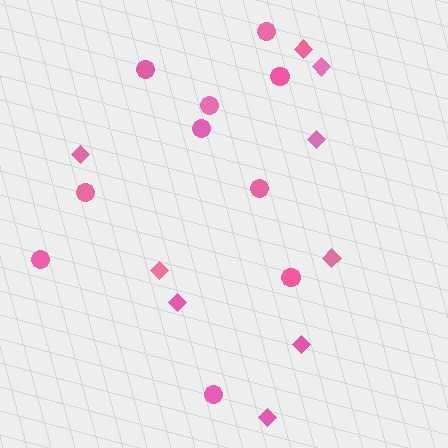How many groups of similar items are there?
There are 2 groups: one group of circles (10) and one group of diamonds (9).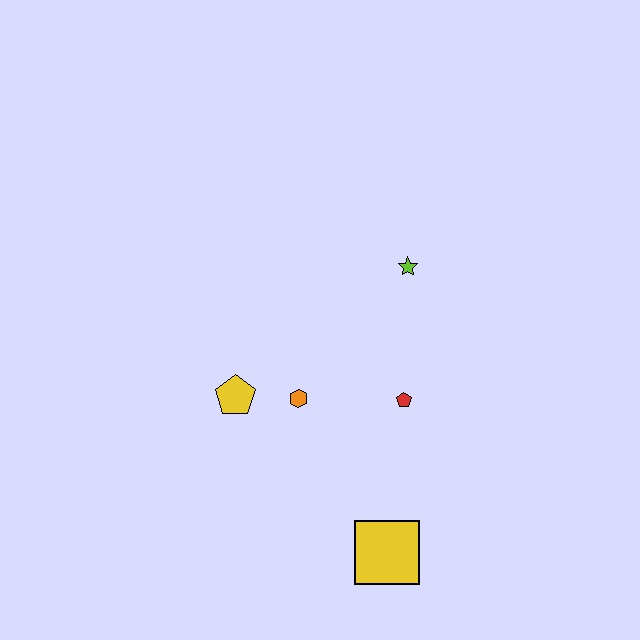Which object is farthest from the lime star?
The yellow square is farthest from the lime star.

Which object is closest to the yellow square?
The red pentagon is closest to the yellow square.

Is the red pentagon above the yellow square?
Yes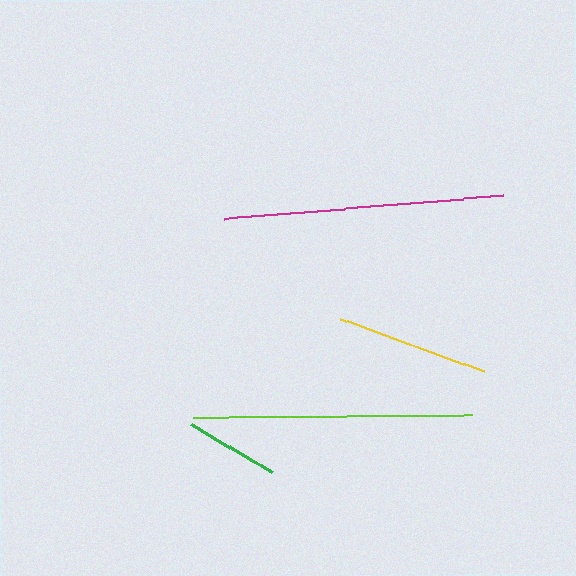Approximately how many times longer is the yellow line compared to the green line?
The yellow line is approximately 1.6 times the length of the green line.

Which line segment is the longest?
The lime line is the longest at approximately 279 pixels.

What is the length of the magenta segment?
The magenta segment is approximately 279 pixels long.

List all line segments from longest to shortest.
From longest to shortest: lime, magenta, yellow, green.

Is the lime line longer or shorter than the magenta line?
The lime line is longer than the magenta line.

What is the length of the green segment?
The green segment is approximately 93 pixels long.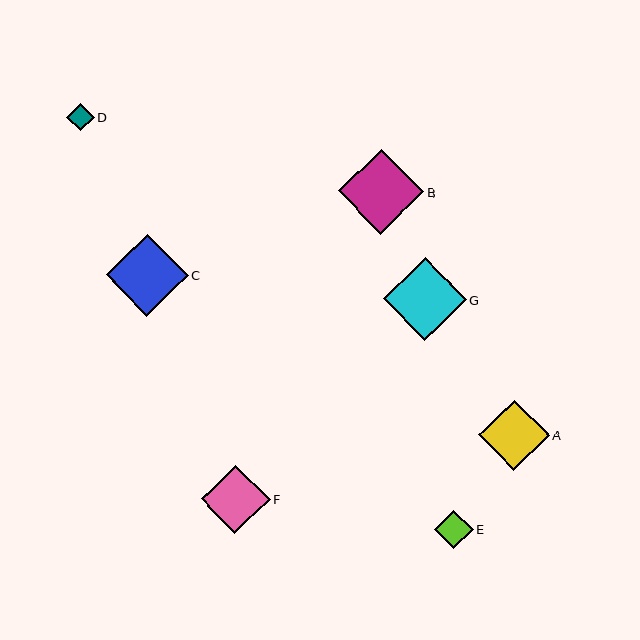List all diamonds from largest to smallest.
From largest to smallest: B, G, C, A, F, E, D.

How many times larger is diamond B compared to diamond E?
Diamond B is approximately 2.2 times the size of diamond E.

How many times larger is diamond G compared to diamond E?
Diamond G is approximately 2.1 times the size of diamond E.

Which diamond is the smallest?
Diamond D is the smallest with a size of approximately 27 pixels.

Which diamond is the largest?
Diamond B is the largest with a size of approximately 86 pixels.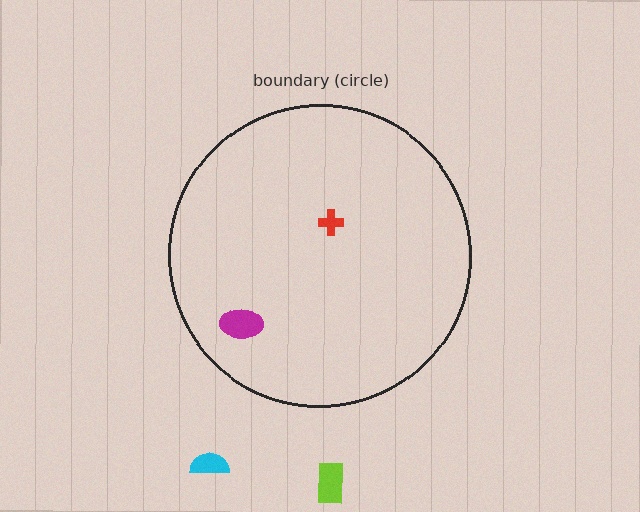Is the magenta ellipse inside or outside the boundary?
Inside.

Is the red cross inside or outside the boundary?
Inside.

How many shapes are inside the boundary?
2 inside, 2 outside.